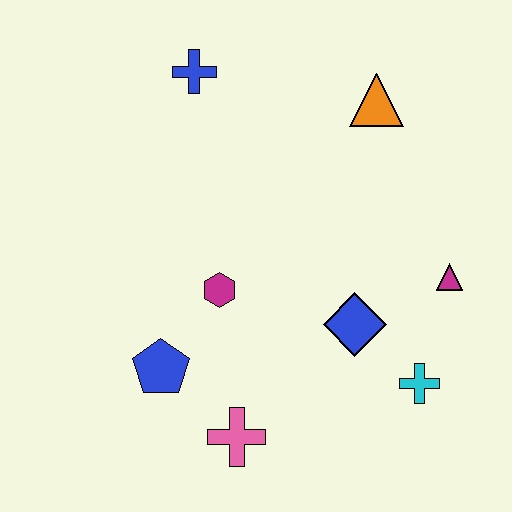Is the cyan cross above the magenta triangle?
No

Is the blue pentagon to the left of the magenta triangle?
Yes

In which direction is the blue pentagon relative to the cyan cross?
The blue pentagon is to the left of the cyan cross.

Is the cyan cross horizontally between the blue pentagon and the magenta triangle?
Yes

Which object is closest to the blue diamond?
The cyan cross is closest to the blue diamond.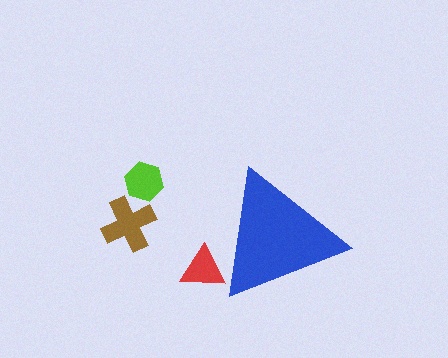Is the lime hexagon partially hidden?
No, the lime hexagon is fully visible.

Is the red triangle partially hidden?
Yes, the red triangle is partially hidden behind the blue triangle.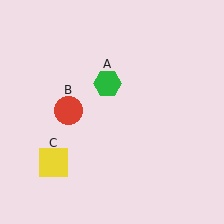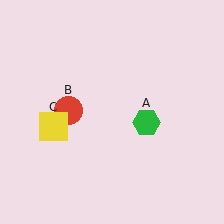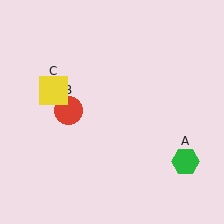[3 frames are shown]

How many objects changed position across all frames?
2 objects changed position: green hexagon (object A), yellow square (object C).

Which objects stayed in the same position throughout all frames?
Red circle (object B) remained stationary.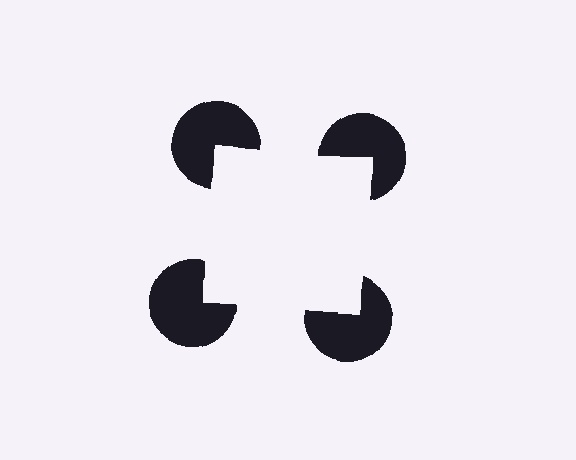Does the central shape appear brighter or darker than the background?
It typically appears slightly brighter than the background, even though no actual brightness change is drawn.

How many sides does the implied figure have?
4 sides.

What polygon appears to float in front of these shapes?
An illusory square — its edges are inferred from the aligned wedge cuts in the pac-man discs, not physically drawn.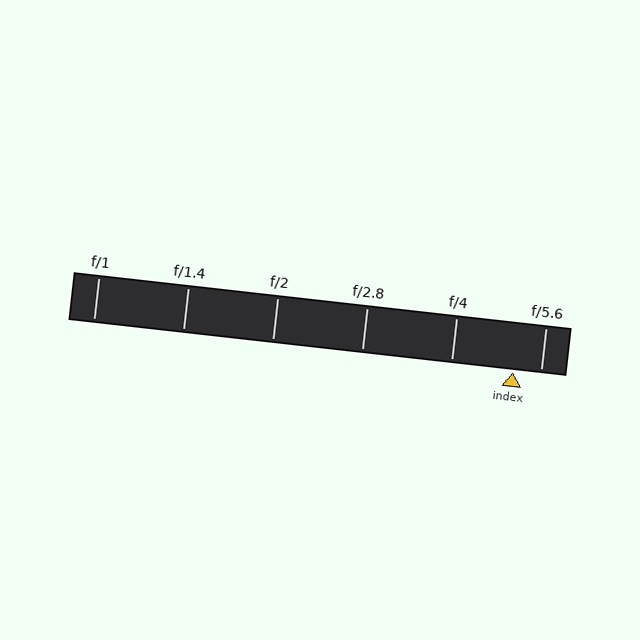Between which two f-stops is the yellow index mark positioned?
The index mark is between f/4 and f/5.6.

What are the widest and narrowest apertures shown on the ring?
The widest aperture shown is f/1 and the narrowest is f/5.6.